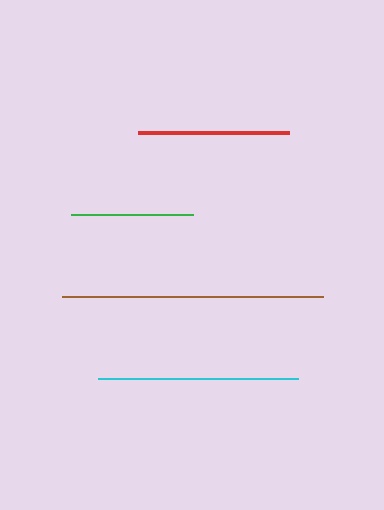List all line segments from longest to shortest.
From longest to shortest: brown, cyan, red, green.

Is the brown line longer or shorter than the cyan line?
The brown line is longer than the cyan line.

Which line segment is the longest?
The brown line is the longest at approximately 261 pixels.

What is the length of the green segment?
The green segment is approximately 122 pixels long.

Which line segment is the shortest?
The green line is the shortest at approximately 122 pixels.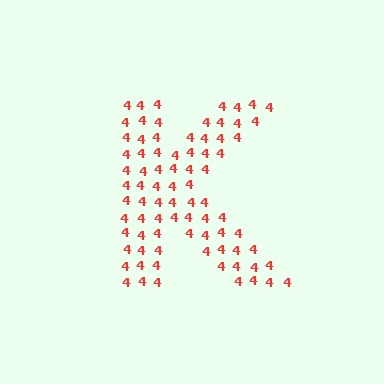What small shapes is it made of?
It is made of small digit 4's.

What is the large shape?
The large shape is the letter K.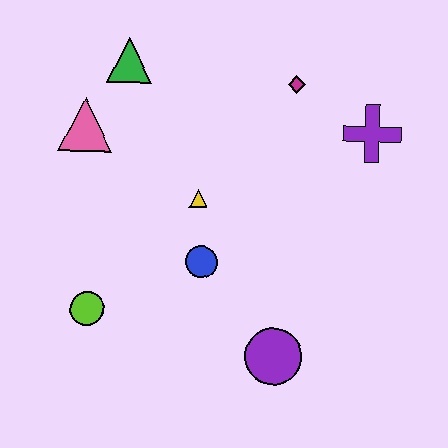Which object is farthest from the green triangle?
The purple circle is farthest from the green triangle.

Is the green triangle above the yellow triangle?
Yes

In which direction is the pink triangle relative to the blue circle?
The pink triangle is above the blue circle.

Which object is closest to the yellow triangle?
The blue circle is closest to the yellow triangle.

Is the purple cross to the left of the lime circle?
No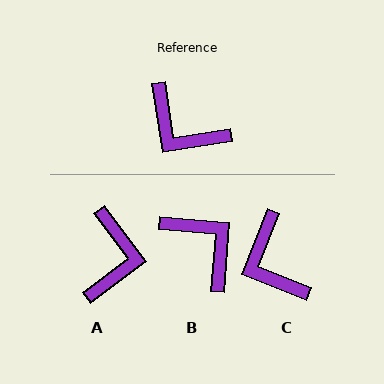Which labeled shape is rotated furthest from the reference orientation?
B, about 166 degrees away.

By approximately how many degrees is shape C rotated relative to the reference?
Approximately 31 degrees clockwise.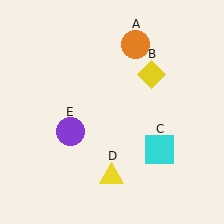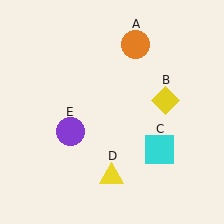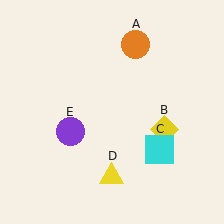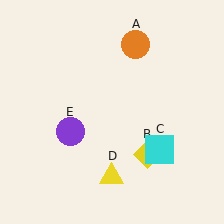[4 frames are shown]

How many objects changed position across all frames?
1 object changed position: yellow diamond (object B).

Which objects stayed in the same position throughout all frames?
Orange circle (object A) and cyan square (object C) and yellow triangle (object D) and purple circle (object E) remained stationary.